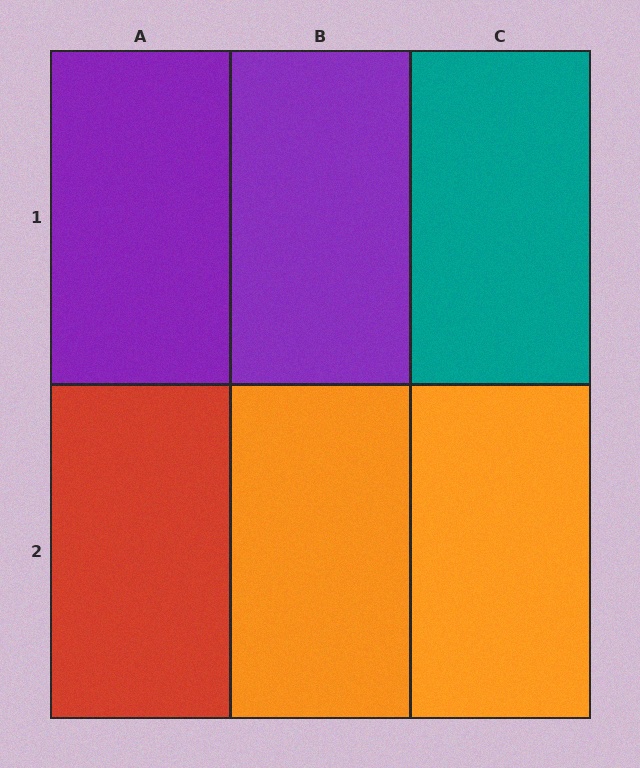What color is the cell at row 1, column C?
Teal.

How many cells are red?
1 cell is red.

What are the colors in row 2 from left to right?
Red, orange, orange.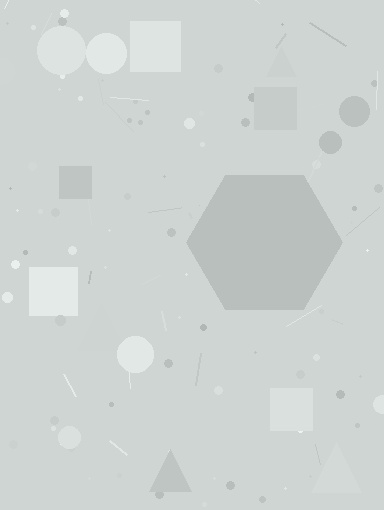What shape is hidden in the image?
A hexagon is hidden in the image.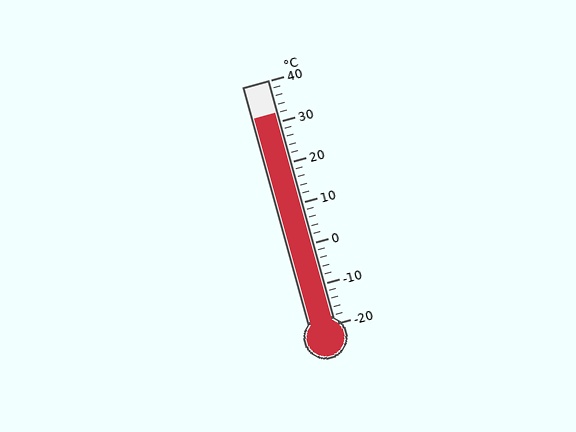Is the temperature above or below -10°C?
The temperature is above -10°C.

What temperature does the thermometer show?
The thermometer shows approximately 32°C.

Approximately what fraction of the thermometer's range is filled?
The thermometer is filled to approximately 85% of its range.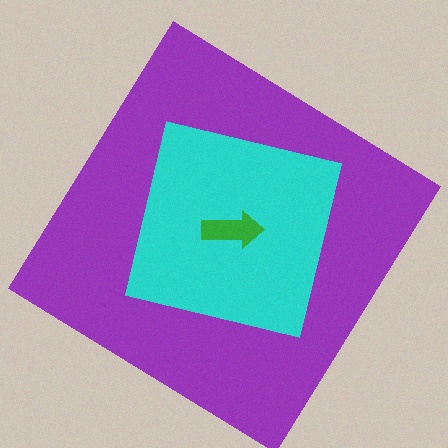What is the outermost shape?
The purple diamond.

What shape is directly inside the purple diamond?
The cyan square.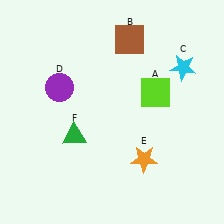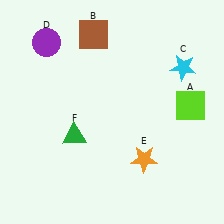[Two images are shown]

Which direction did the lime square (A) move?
The lime square (A) moved right.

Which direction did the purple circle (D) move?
The purple circle (D) moved up.